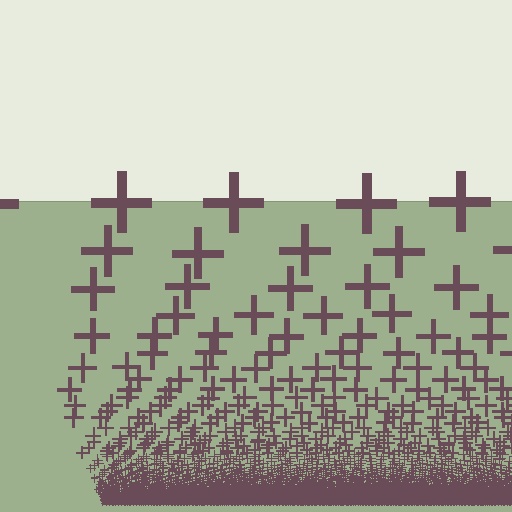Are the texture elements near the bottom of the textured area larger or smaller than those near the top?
Smaller. The gradient is inverted — elements near the bottom are smaller and denser.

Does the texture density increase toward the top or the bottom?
Density increases toward the bottom.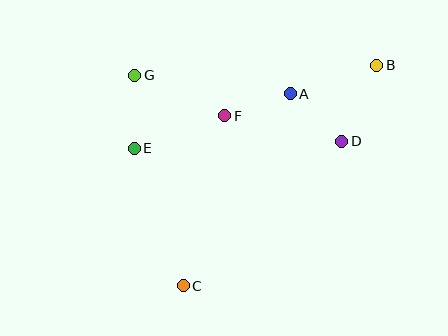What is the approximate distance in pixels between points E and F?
The distance between E and F is approximately 96 pixels.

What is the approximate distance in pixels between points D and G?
The distance between D and G is approximately 217 pixels.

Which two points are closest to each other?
Points A and F are closest to each other.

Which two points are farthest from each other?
Points B and C are farthest from each other.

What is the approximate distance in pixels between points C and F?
The distance between C and F is approximately 175 pixels.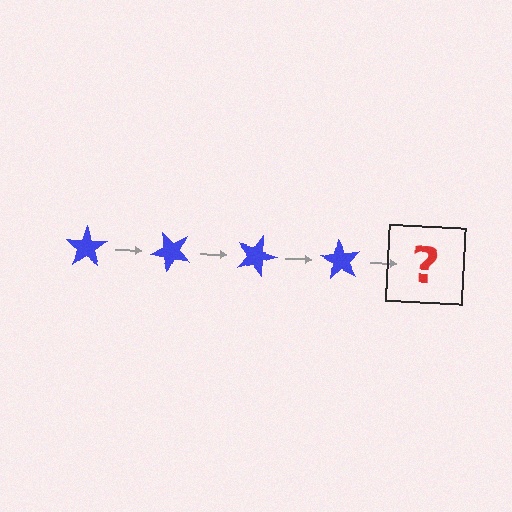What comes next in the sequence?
The next element should be a blue star rotated 180 degrees.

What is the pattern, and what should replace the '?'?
The pattern is that the star rotates 45 degrees each step. The '?' should be a blue star rotated 180 degrees.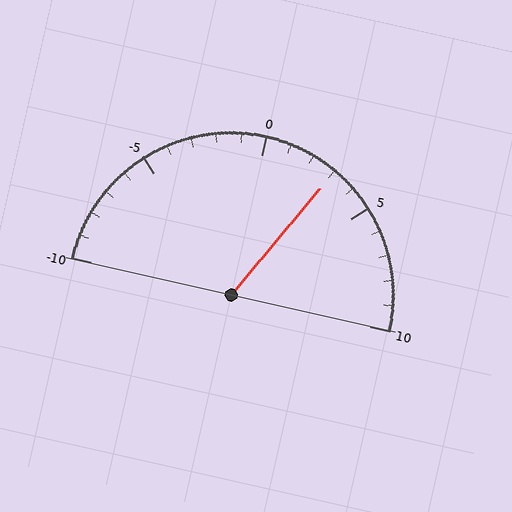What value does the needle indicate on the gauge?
The needle indicates approximately 3.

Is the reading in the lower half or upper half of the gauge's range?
The reading is in the upper half of the range (-10 to 10).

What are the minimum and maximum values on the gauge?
The gauge ranges from -10 to 10.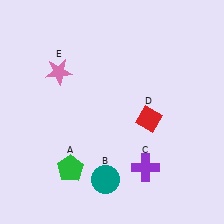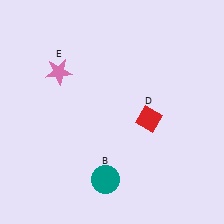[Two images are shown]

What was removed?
The green pentagon (A), the purple cross (C) were removed in Image 2.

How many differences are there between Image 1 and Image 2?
There are 2 differences between the two images.